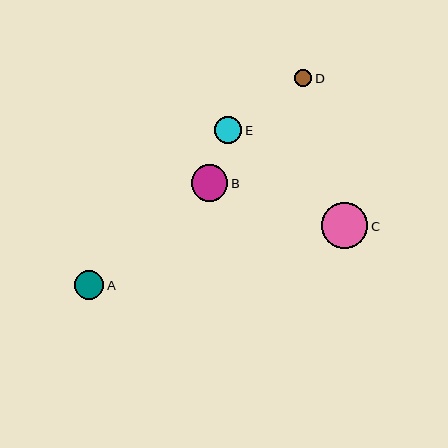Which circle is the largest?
Circle C is the largest with a size of approximately 46 pixels.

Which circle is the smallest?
Circle D is the smallest with a size of approximately 17 pixels.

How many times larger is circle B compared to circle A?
Circle B is approximately 1.3 times the size of circle A.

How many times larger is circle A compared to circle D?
Circle A is approximately 1.7 times the size of circle D.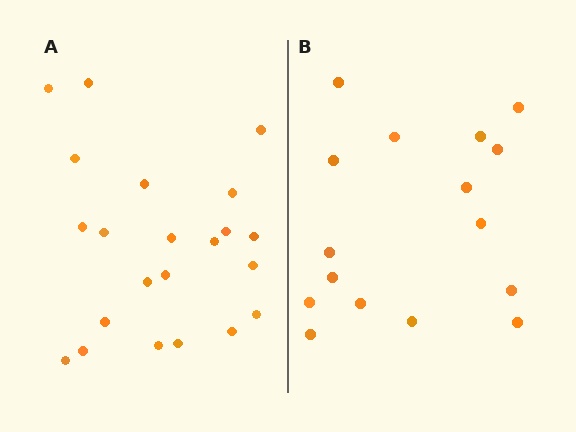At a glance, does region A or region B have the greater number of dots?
Region A (the left region) has more dots.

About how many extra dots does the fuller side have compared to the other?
Region A has about 6 more dots than region B.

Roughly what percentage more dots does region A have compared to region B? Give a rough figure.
About 40% more.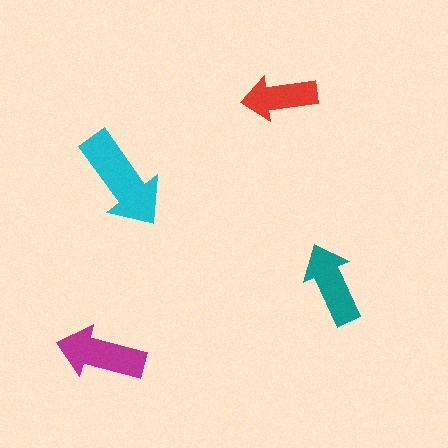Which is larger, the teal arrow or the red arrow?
The teal one.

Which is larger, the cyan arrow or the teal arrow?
The cyan one.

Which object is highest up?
The red arrow is topmost.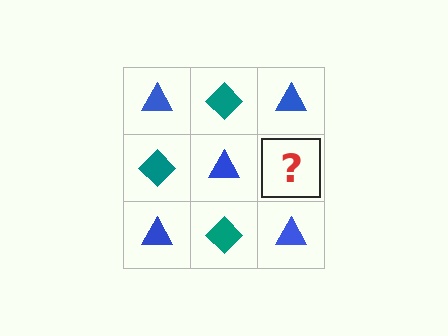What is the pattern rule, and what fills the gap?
The rule is that it alternates blue triangle and teal diamond in a checkerboard pattern. The gap should be filled with a teal diamond.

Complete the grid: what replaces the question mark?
The question mark should be replaced with a teal diamond.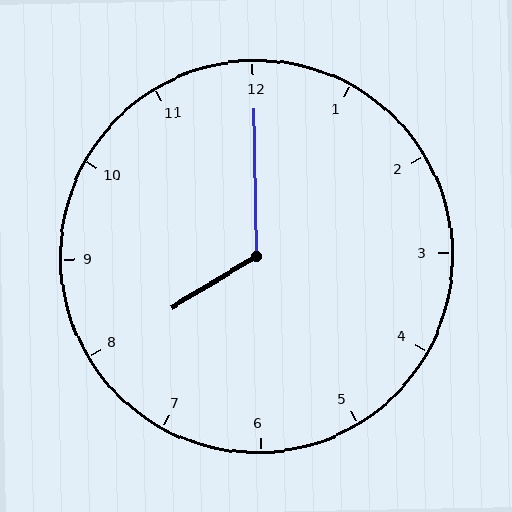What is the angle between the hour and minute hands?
Approximately 120 degrees.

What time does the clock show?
8:00.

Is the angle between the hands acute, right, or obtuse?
It is obtuse.